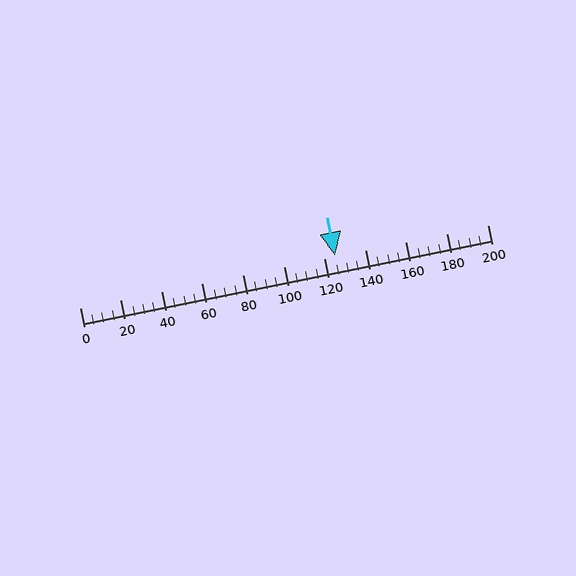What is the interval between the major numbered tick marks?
The major tick marks are spaced 20 units apart.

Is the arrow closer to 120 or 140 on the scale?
The arrow is closer to 120.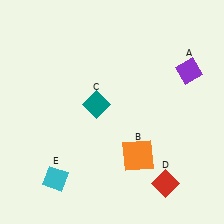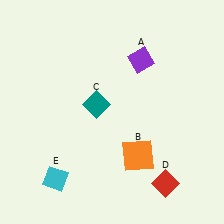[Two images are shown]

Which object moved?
The purple diamond (A) moved left.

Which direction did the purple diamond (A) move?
The purple diamond (A) moved left.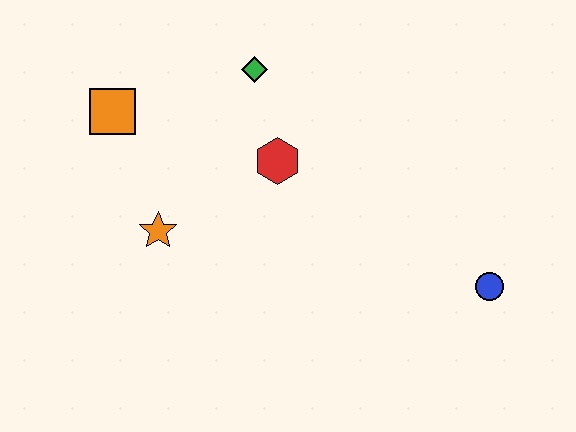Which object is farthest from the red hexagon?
The blue circle is farthest from the red hexagon.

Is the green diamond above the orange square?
Yes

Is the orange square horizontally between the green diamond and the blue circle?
No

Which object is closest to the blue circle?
The red hexagon is closest to the blue circle.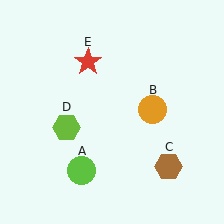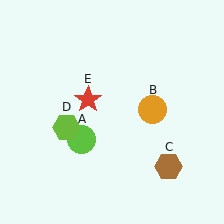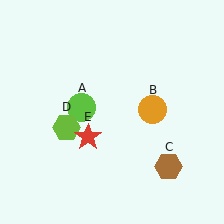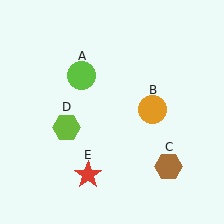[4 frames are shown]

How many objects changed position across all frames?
2 objects changed position: lime circle (object A), red star (object E).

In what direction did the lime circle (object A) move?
The lime circle (object A) moved up.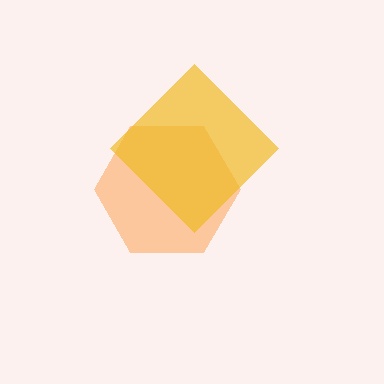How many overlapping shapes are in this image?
There are 2 overlapping shapes in the image.